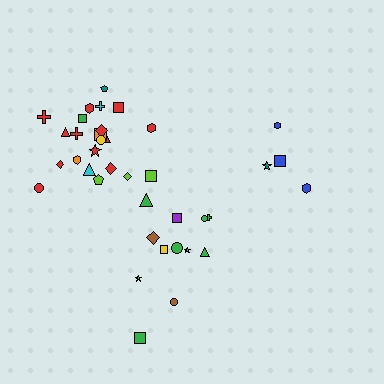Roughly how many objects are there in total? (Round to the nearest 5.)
Roughly 40 objects in total.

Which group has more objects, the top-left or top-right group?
The top-left group.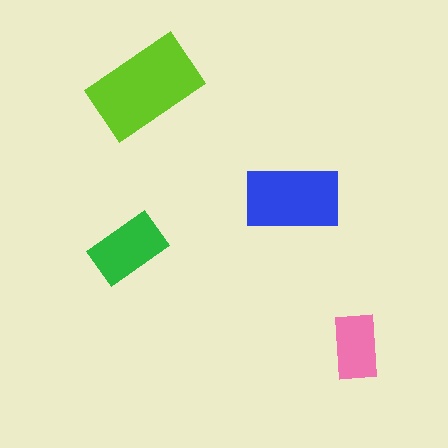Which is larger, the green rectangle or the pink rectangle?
The green one.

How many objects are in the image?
There are 4 objects in the image.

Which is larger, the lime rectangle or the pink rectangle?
The lime one.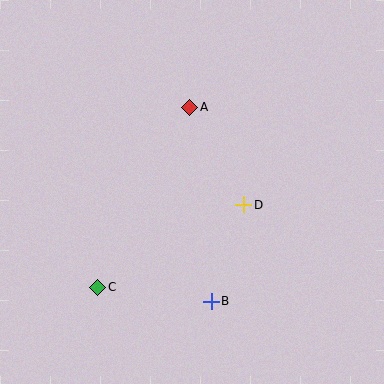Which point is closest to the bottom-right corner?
Point B is closest to the bottom-right corner.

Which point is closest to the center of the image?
Point D at (244, 205) is closest to the center.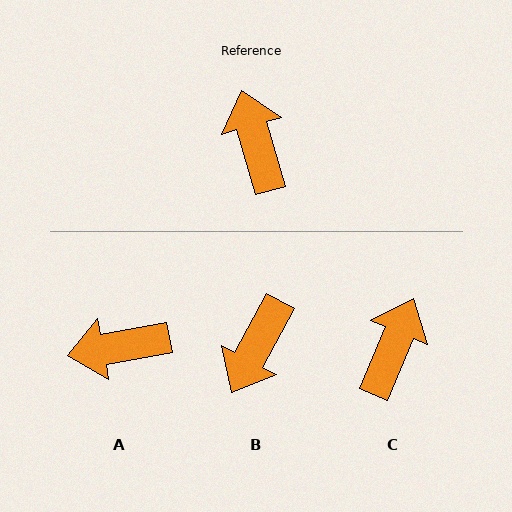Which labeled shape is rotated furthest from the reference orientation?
B, about 136 degrees away.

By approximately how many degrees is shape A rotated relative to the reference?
Approximately 84 degrees counter-clockwise.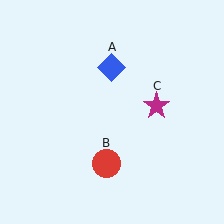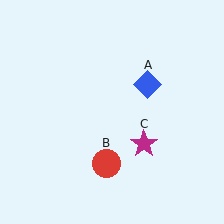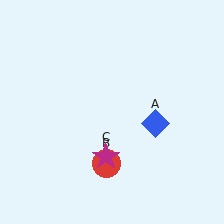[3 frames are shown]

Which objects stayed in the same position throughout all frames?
Red circle (object B) remained stationary.